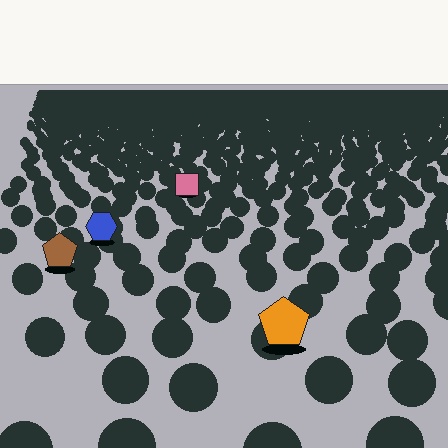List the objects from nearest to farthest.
From nearest to farthest: the orange pentagon, the brown pentagon, the blue hexagon, the pink square.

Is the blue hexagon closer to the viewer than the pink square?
Yes. The blue hexagon is closer — you can tell from the texture gradient: the ground texture is coarser near it.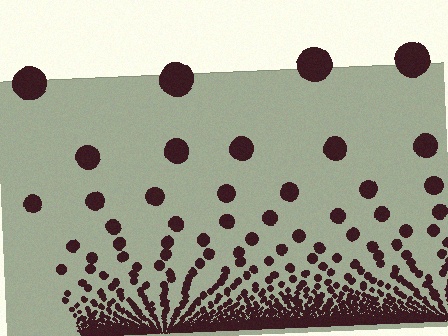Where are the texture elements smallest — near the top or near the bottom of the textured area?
Near the bottom.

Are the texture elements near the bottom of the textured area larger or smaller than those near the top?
Smaller. The gradient is inverted — elements near the bottom are smaller and denser.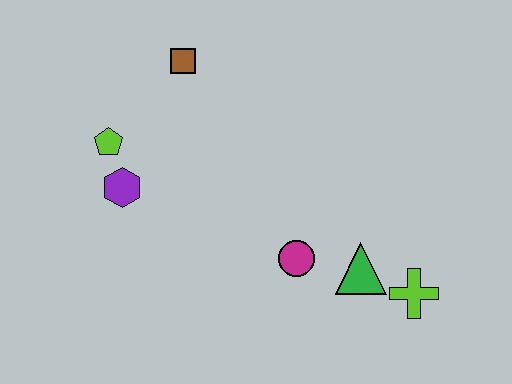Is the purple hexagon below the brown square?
Yes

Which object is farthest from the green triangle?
The lime pentagon is farthest from the green triangle.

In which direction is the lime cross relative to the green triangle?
The lime cross is to the right of the green triangle.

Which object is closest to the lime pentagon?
The purple hexagon is closest to the lime pentagon.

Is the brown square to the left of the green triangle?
Yes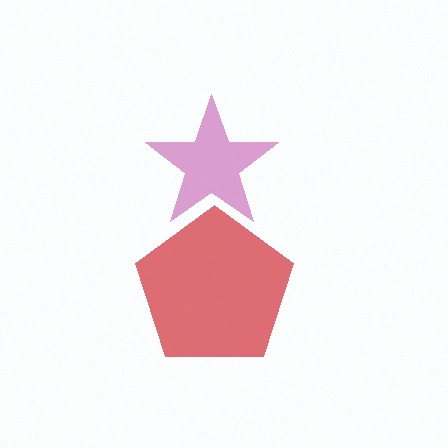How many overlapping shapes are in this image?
There are 2 overlapping shapes in the image.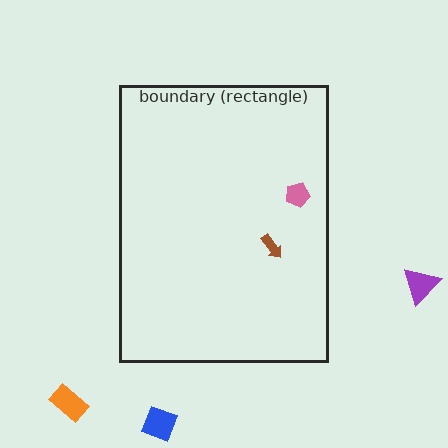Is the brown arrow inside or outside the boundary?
Inside.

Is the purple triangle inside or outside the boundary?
Outside.